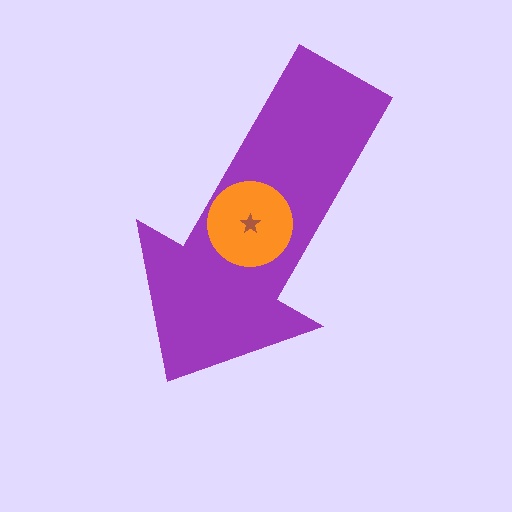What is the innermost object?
The brown star.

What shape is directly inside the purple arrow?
The orange circle.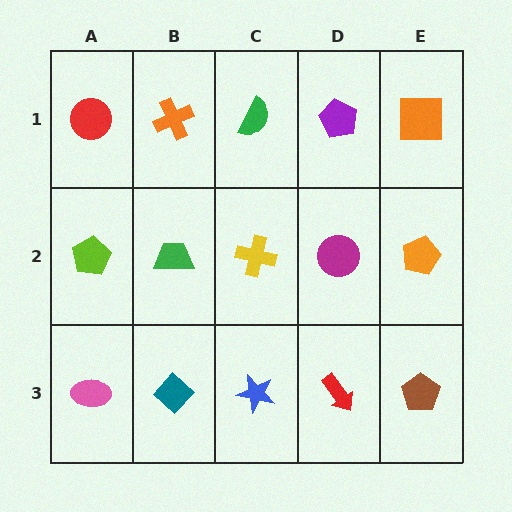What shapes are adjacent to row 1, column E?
An orange pentagon (row 2, column E), a purple pentagon (row 1, column D).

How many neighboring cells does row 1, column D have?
3.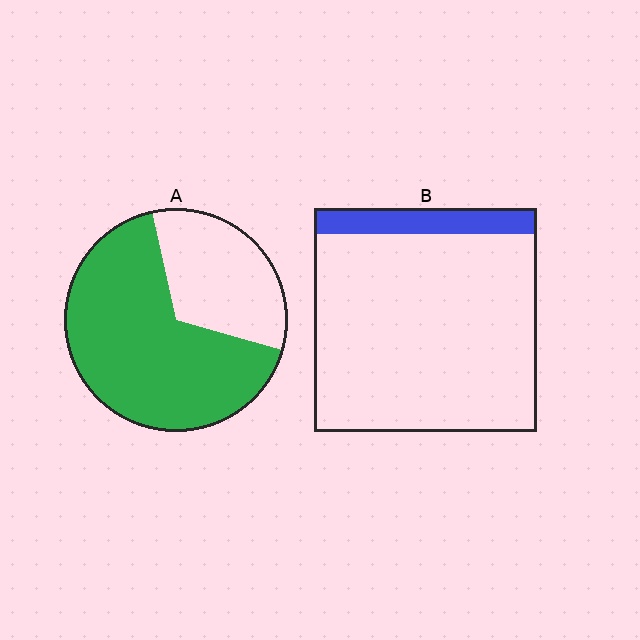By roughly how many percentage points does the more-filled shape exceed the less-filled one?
By roughly 55 percentage points (A over B).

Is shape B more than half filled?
No.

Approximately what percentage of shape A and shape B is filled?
A is approximately 65% and B is approximately 10%.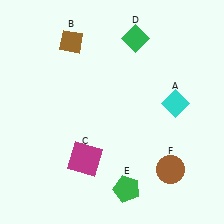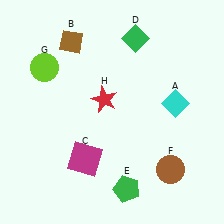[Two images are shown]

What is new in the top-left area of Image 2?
A lime circle (G) was added in the top-left area of Image 2.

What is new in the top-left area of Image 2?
A red star (H) was added in the top-left area of Image 2.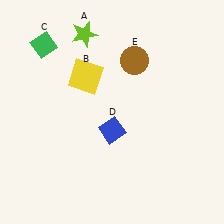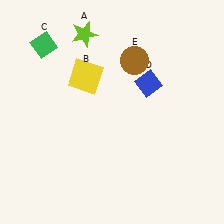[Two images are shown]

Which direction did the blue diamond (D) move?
The blue diamond (D) moved up.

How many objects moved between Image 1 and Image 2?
1 object moved between the two images.